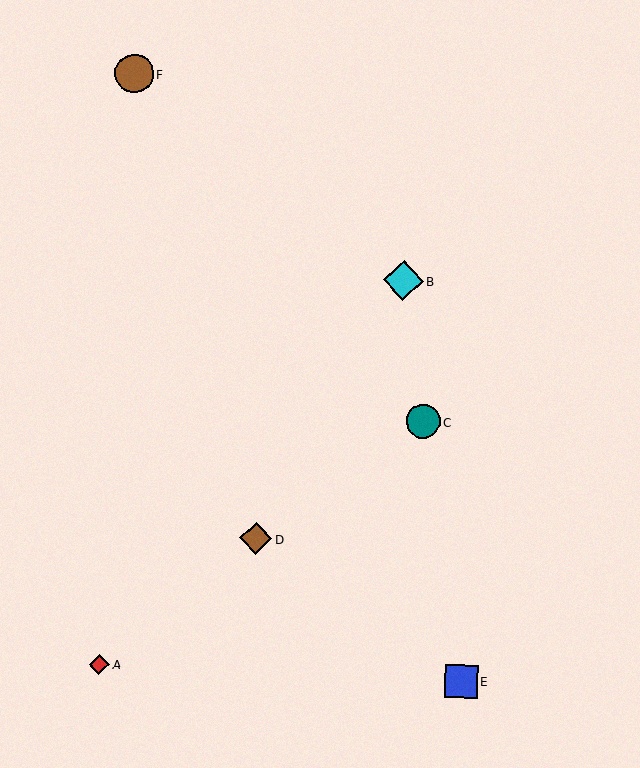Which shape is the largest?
The cyan diamond (labeled B) is the largest.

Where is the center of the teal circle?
The center of the teal circle is at (423, 421).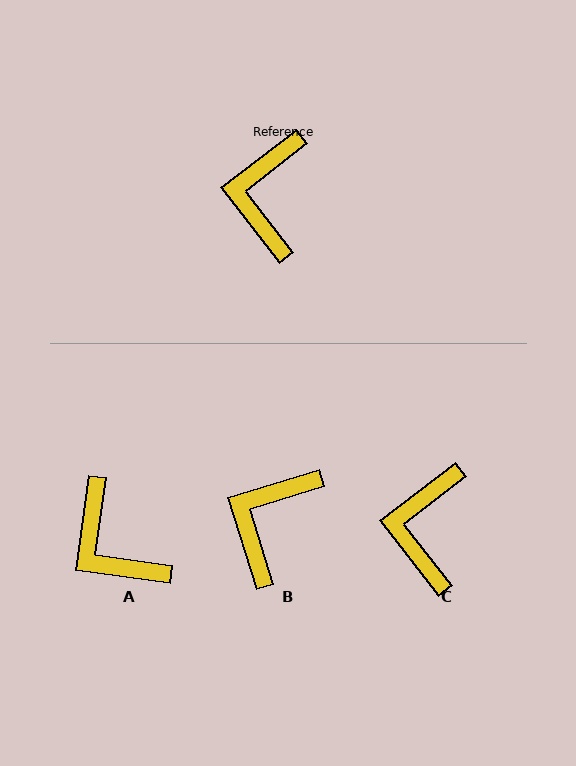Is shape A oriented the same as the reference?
No, it is off by about 44 degrees.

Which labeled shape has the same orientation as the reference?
C.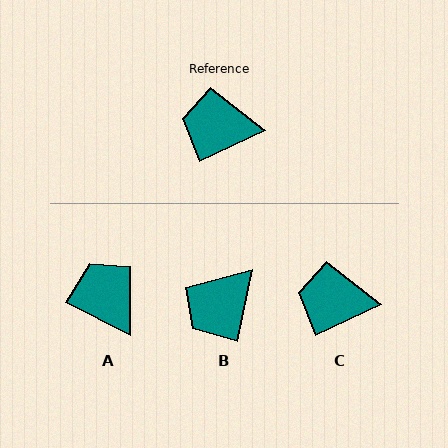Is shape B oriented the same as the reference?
No, it is off by about 53 degrees.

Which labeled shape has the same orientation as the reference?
C.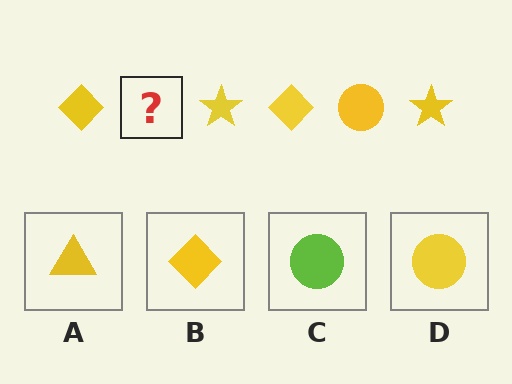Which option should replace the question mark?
Option D.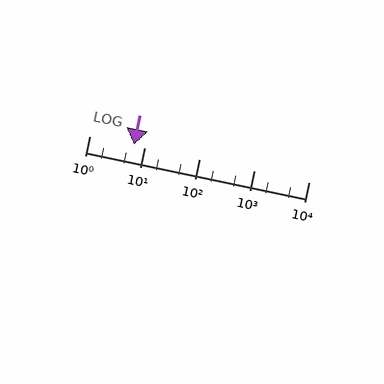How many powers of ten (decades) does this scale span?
The scale spans 4 decades, from 1 to 10000.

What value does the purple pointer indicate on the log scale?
The pointer indicates approximately 6.5.